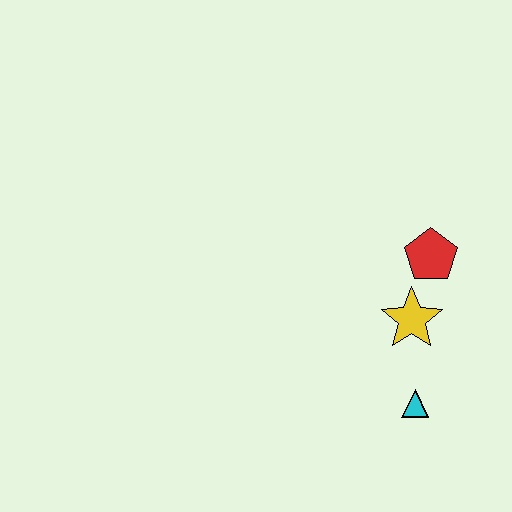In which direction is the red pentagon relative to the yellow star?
The red pentagon is above the yellow star.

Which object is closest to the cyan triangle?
The yellow star is closest to the cyan triangle.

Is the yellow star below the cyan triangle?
No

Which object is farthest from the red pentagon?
The cyan triangle is farthest from the red pentagon.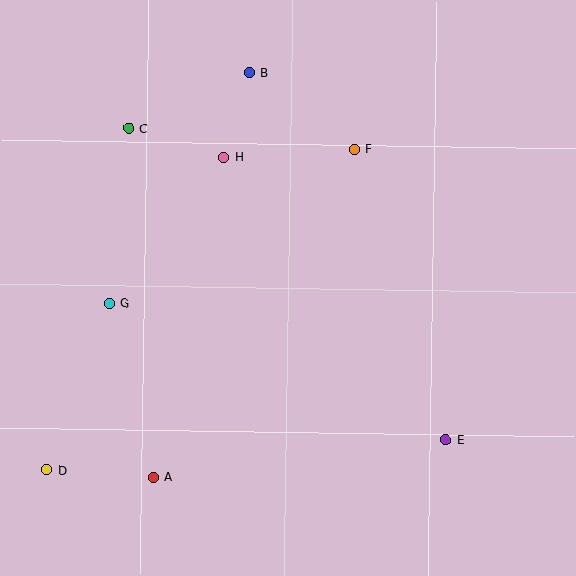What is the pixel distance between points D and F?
The distance between D and F is 445 pixels.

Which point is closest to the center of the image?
Point H at (224, 157) is closest to the center.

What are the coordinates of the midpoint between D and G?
The midpoint between D and G is at (78, 387).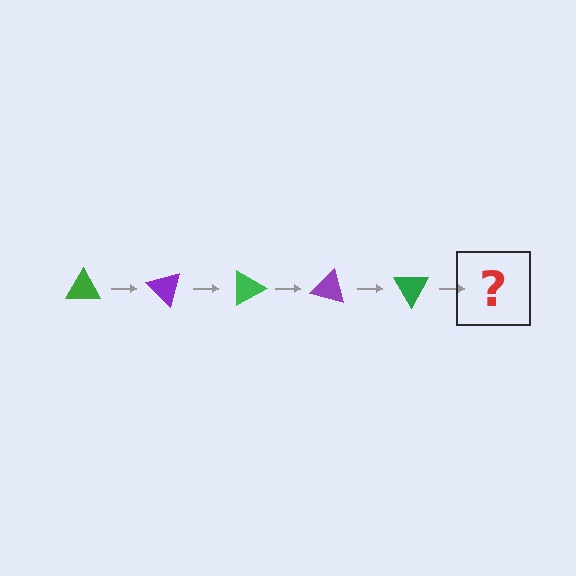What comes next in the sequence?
The next element should be a purple triangle, rotated 225 degrees from the start.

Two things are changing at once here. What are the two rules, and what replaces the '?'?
The two rules are that it rotates 45 degrees each step and the color cycles through green and purple. The '?' should be a purple triangle, rotated 225 degrees from the start.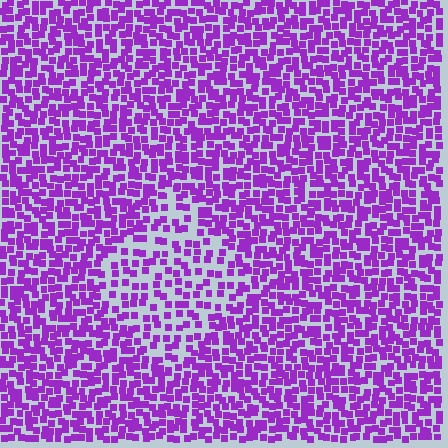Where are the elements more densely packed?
The elements are more densely packed outside the diamond boundary.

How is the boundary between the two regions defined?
The boundary is defined by a change in element density (approximately 1.8x ratio). All elements are the same color, size, and shape.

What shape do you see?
I see a diamond.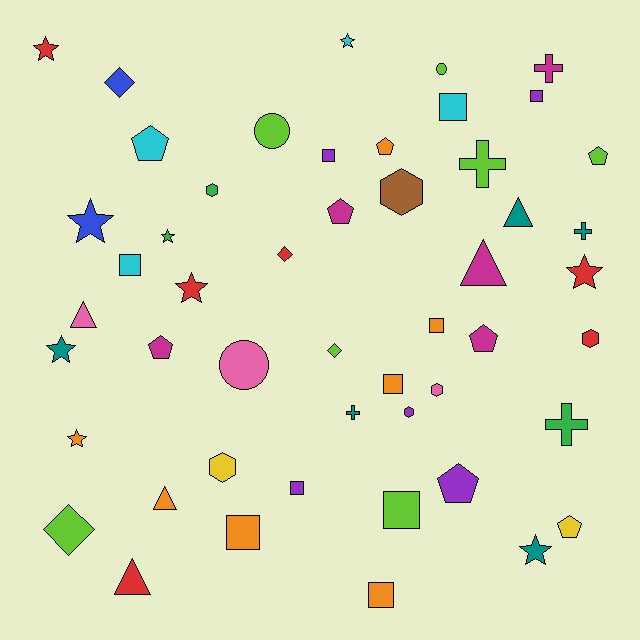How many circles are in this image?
There are 3 circles.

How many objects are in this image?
There are 50 objects.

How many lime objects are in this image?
There are 7 lime objects.